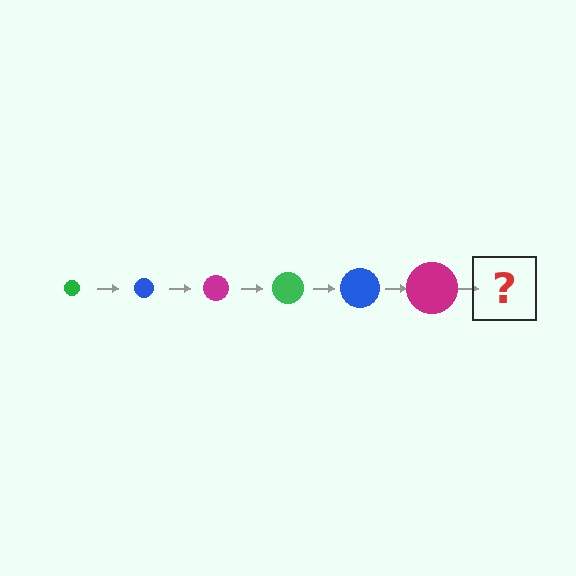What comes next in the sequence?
The next element should be a green circle, larger than the previous one.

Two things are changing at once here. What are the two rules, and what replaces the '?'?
The two rules are that the circle grows larger each step and the color cycles through green, blue, and magenta. The '?' should be a green circle, larger than the previous one.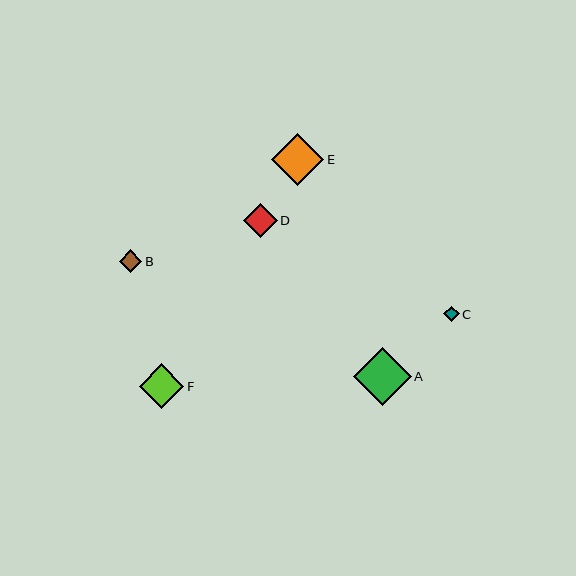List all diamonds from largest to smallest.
From largest to smallest: A, E, F, D, B, C.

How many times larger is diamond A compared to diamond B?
Diamond A is approximately 2.6 times the size of diamond B.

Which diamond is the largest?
Diamond A is the largest with a size of approximately 58 pixels.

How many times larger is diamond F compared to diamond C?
Diamond F is approximately 2.9 times the size of diamond C.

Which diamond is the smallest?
Diamond C is the smallest with a size of approximately 15 pixels.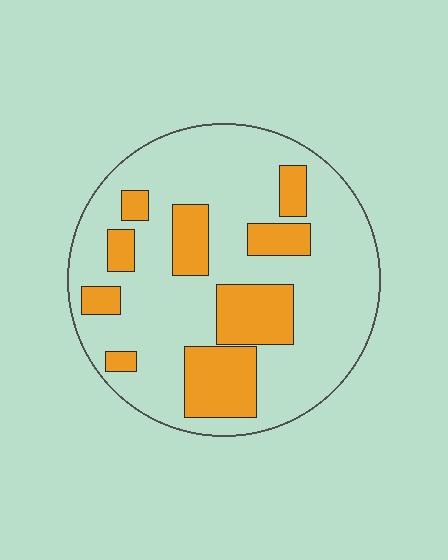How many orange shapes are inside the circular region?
9.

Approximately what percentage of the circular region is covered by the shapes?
Approximately 25%.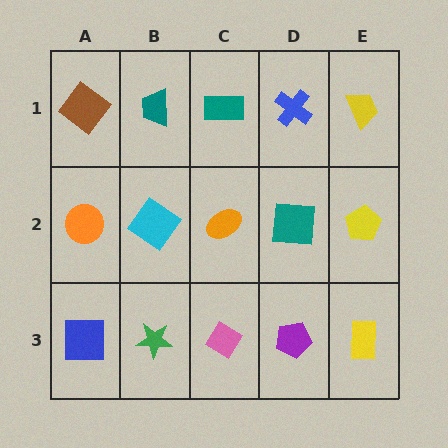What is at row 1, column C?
A teal rectangle.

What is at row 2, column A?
An orange circle.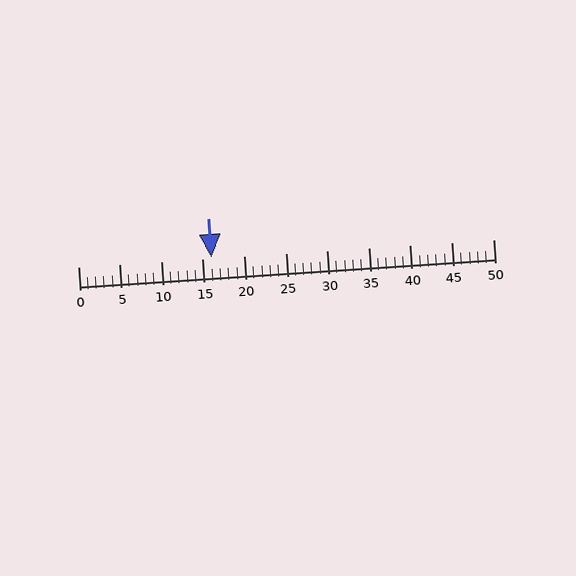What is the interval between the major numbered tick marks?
The major tick marks are spaced 5 units apart.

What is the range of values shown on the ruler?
The ruler shows values from 0 to 50.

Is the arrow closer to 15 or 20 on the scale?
The arrow is closer to 15.